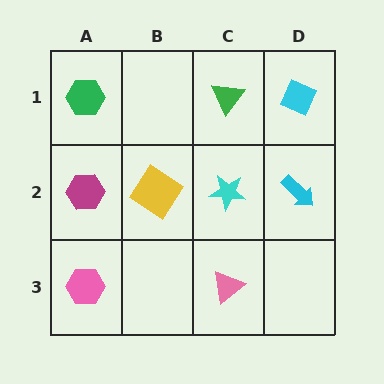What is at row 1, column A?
A green hexagon.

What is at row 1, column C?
A green triangle.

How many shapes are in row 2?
4 shapes.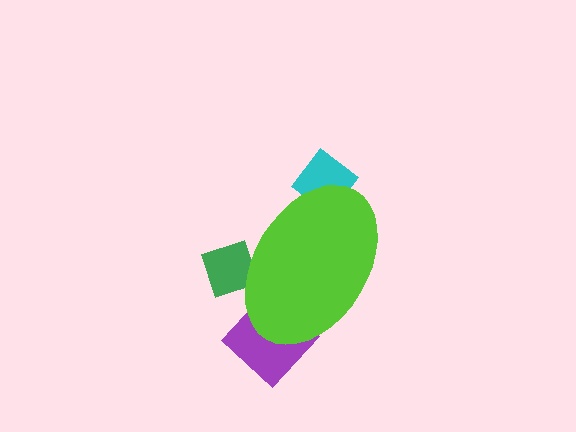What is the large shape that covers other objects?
A lime ellipse.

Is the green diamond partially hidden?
Yes, the green diamond is partially hidden behind the lime ellipse.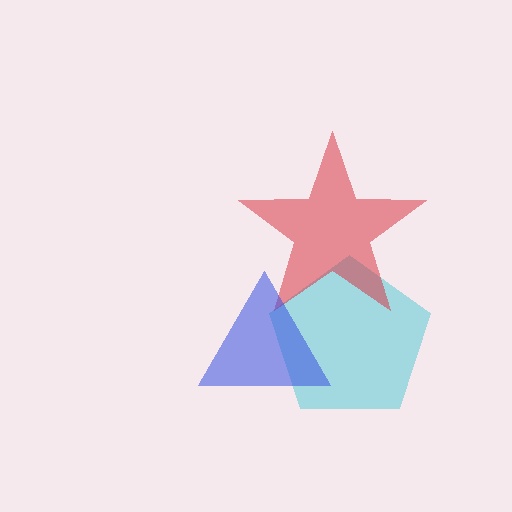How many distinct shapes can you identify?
There are 3 distinct shapes: a cyan pentagon, a red star, a blue triangle.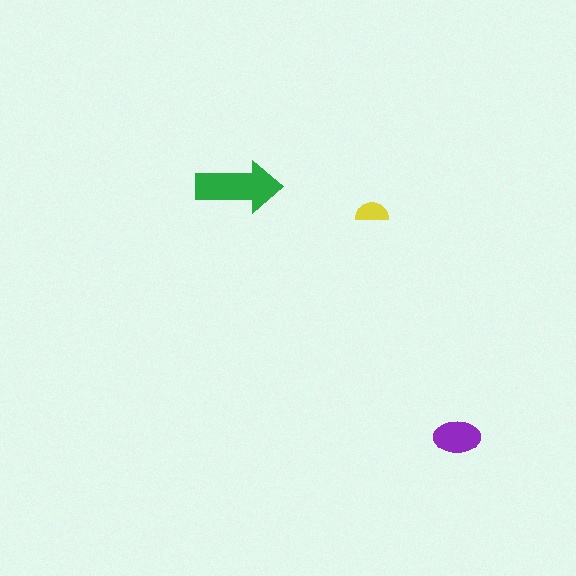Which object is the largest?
The green arrow.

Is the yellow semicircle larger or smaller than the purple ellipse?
Smaller.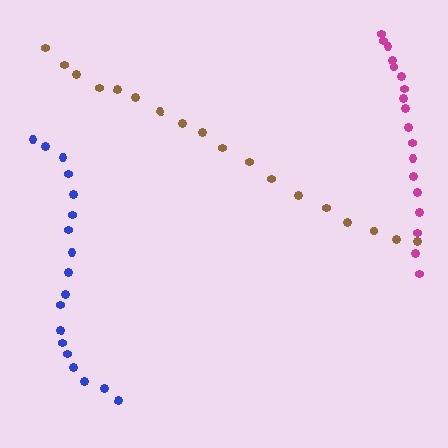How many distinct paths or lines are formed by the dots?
There are 3 distinct paths.